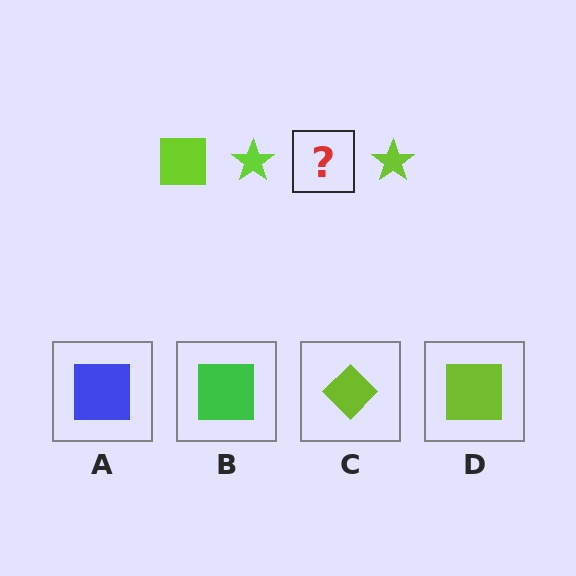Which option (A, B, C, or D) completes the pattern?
D.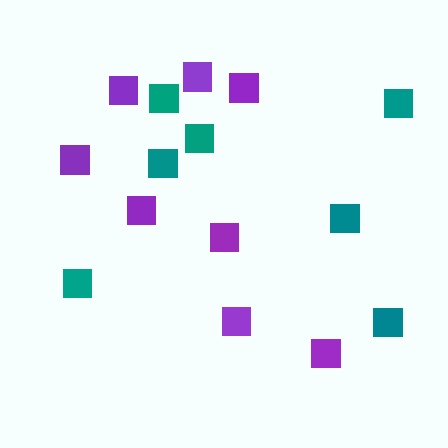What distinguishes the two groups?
There are 2 groups: one group of teal squares (7) and one group of purple squares (8).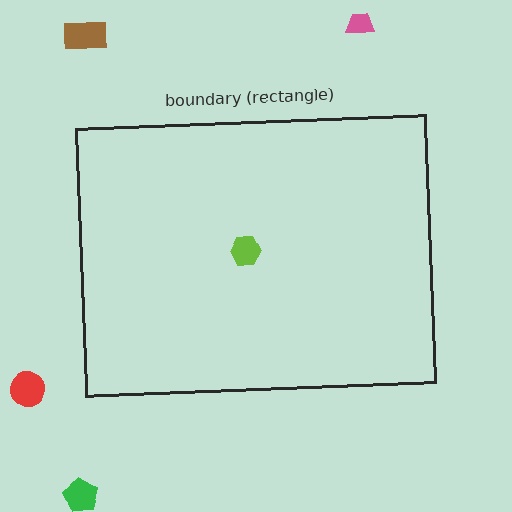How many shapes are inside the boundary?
1 inside, 4 outside.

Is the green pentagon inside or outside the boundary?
Outside.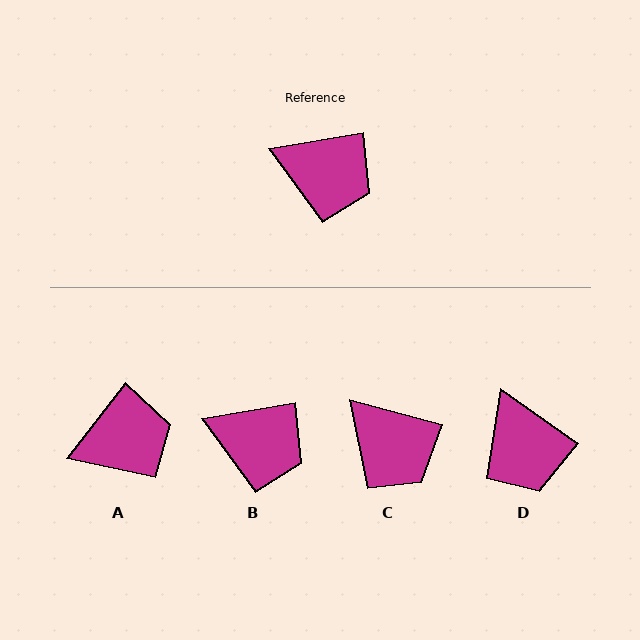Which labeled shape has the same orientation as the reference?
B.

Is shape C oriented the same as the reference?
No, it is off by about 25 degrees.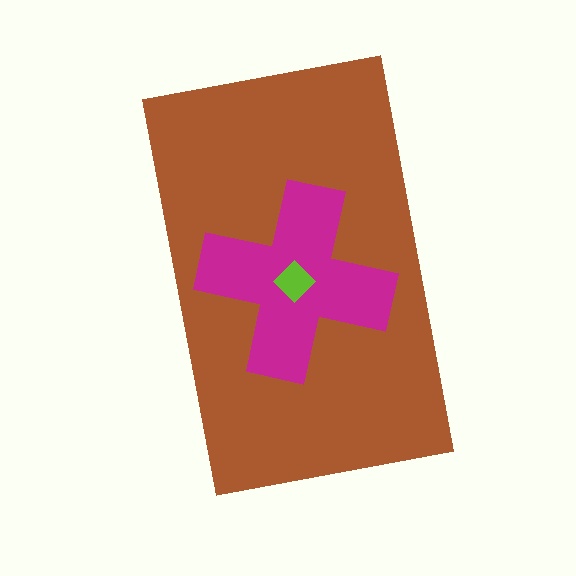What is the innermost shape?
The lime diamond.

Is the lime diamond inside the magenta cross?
Yes.